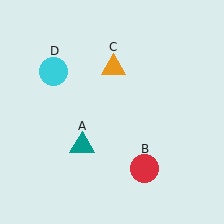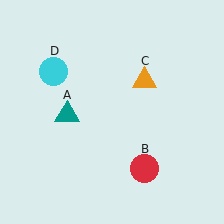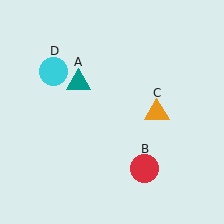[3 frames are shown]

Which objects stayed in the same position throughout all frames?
Red circle (object B) and cyan circle (object D) remained stationary.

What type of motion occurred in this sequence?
The teal triangle (object A), orange triangle (object C) rotated clockwise around the center of the scene.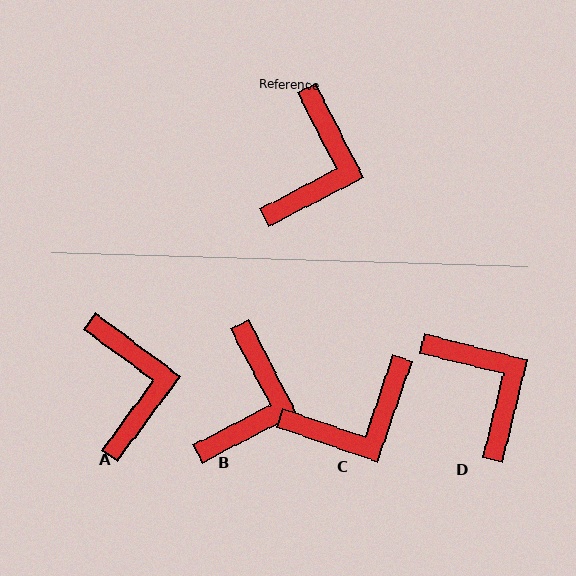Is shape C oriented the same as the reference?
No, it is off by about 46 degrees.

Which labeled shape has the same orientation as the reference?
B.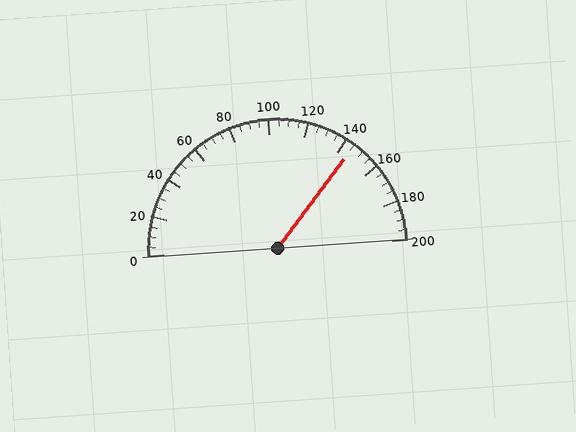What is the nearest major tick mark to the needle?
The nearest major tick mark is 140.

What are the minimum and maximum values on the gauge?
The gauge ranges from 0 to 200.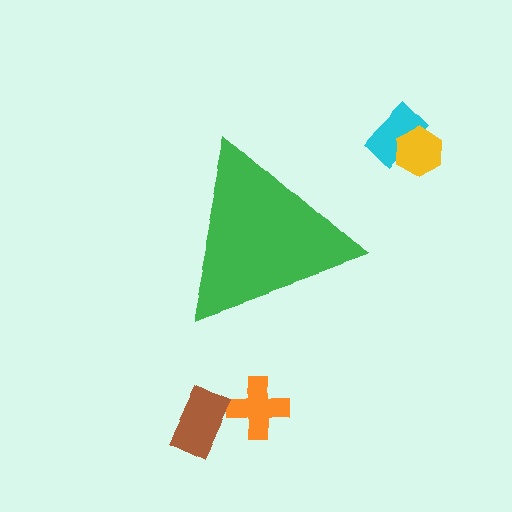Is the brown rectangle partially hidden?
No, the brown rectangle is fully visible.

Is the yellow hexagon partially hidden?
No, the yellow hexagon is fully visible.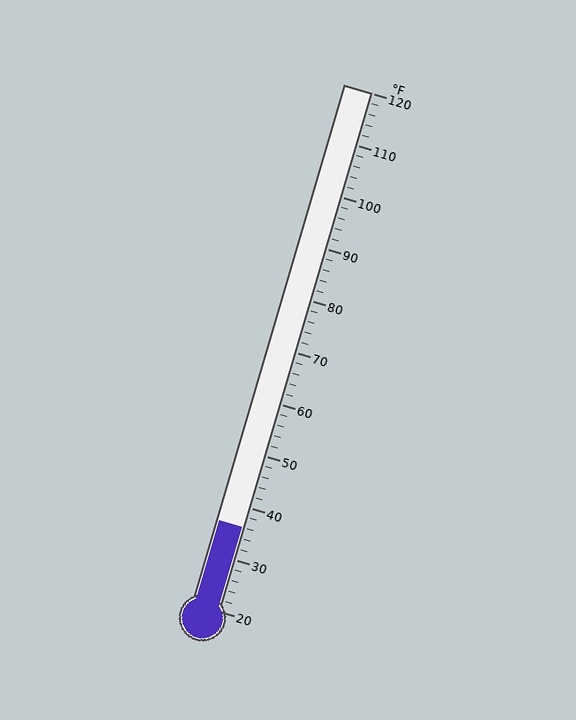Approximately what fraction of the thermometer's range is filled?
The thermometer is filled to approximately 15% of its range.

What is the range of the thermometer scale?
The thermometer scale ranges from 20°F to 120°F.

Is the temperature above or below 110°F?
The temperature is below 110°F.